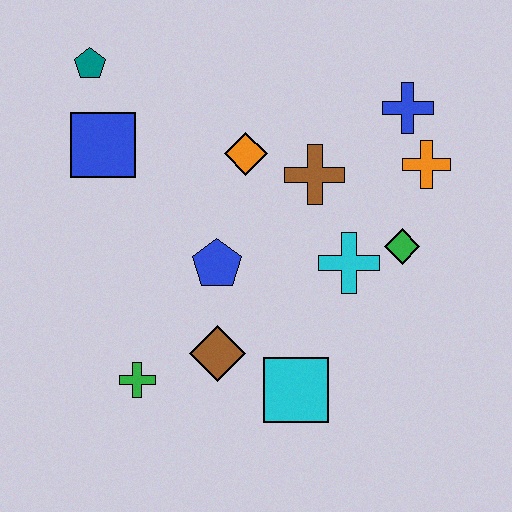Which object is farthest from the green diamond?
The teal pentagon is farthest from the green diamond.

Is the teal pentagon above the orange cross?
Yes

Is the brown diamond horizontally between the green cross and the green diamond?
Yes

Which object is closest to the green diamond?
The cyan cross is closest to the green diamond.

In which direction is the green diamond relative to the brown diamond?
The green diamond is to the right of the brown diamond.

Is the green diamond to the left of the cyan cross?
No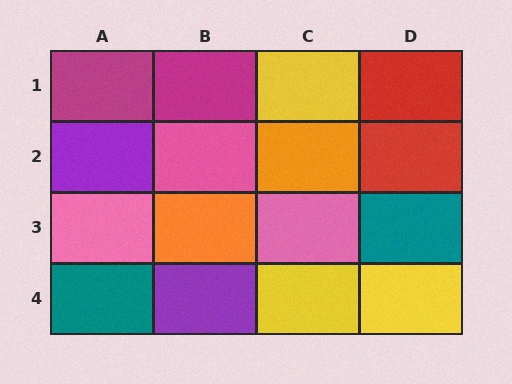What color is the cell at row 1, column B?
Magenta.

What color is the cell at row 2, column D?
Red.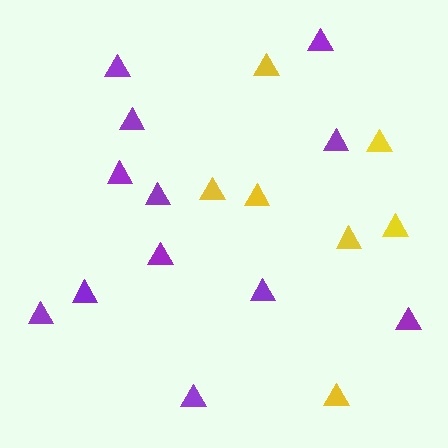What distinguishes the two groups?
There are 2 groups: one group of purple triangles (12) and one group of yellow triangles (7).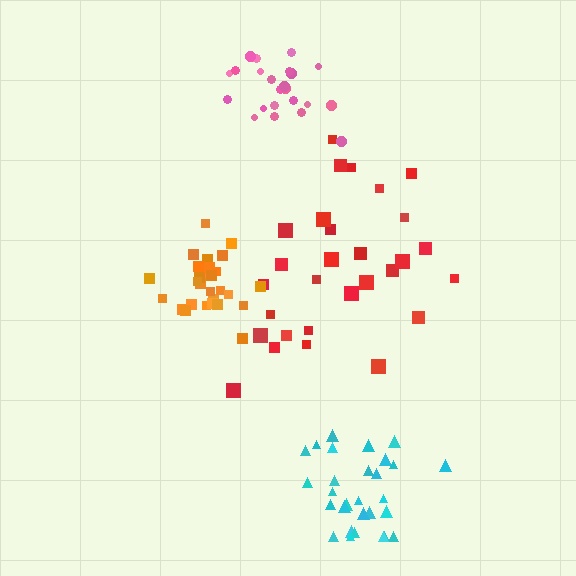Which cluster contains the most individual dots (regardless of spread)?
Orange (30).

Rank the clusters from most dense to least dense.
orange, pink, cyan, red.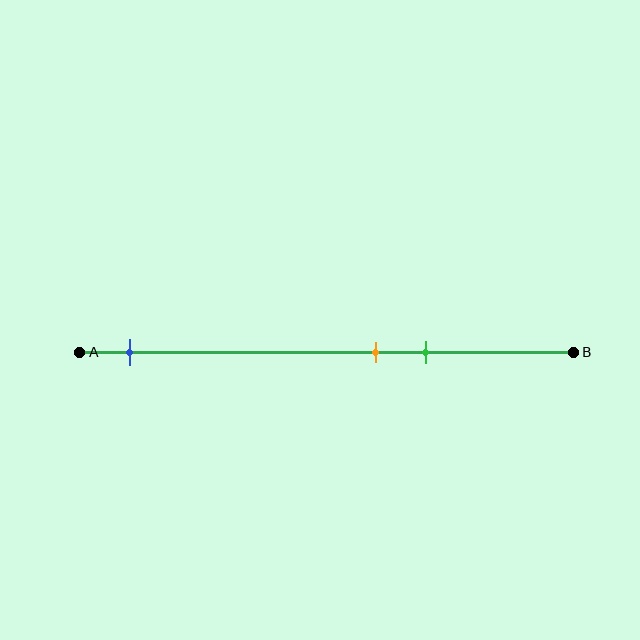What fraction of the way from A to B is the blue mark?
The blue mark is approximately 10% (0.1) of the way from A to B.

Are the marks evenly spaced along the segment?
No, the marks are not evenly spaced.